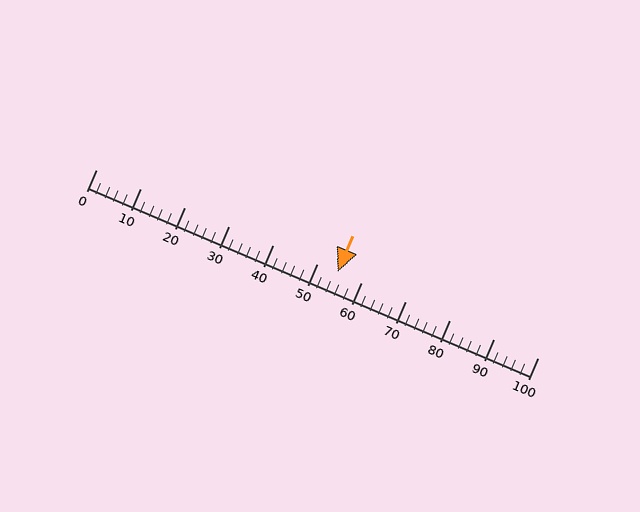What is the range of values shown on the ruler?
The ruler shows values from 0 to 100.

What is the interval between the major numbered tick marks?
The major tick marks are spaced 10 units apart.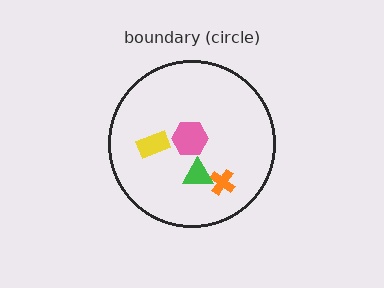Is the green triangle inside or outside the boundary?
Inside.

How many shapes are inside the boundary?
4 inside, 0 outside.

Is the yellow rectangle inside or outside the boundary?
Inside.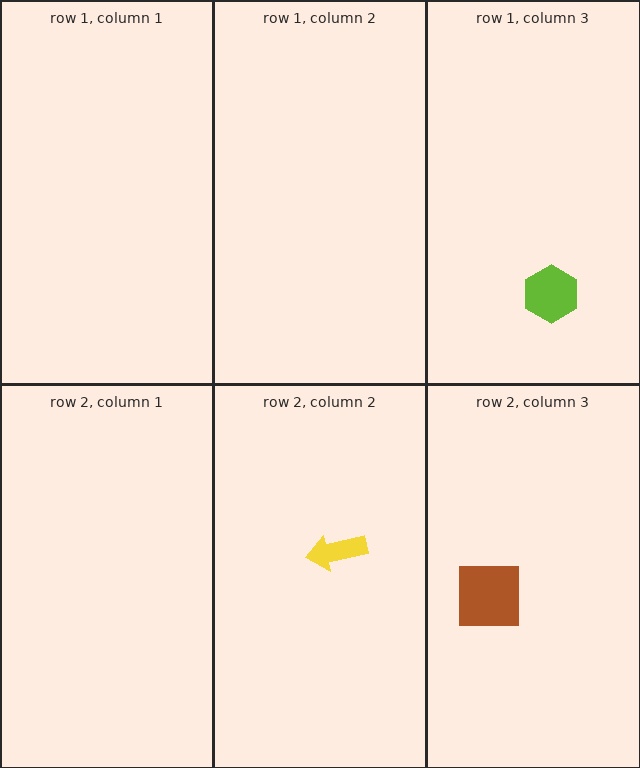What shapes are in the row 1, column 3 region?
The lime hexagon.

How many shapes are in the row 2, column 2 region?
1.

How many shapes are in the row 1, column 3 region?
1.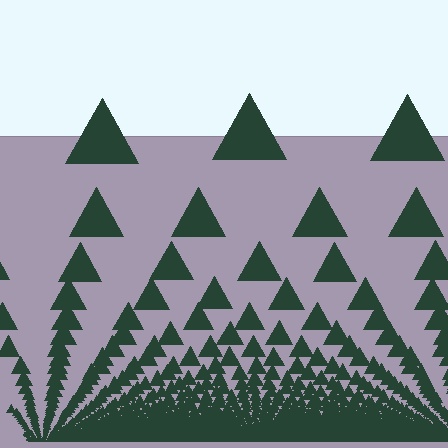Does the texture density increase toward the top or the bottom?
Density increases toward the bottom.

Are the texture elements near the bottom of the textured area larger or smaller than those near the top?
Smaller. The gradient is inverted — elements near the bottom are smaller and denser.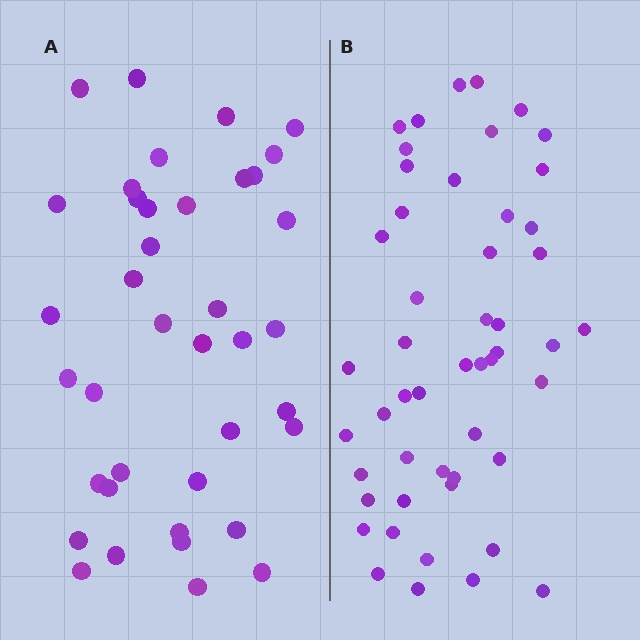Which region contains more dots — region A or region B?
Region B (the right region) has more dots.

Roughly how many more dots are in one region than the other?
Region B has roughly 12 or so more dots than region A.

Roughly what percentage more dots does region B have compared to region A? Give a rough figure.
About 30% more.